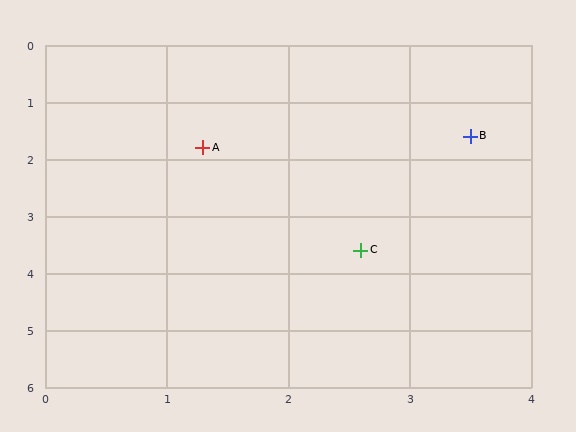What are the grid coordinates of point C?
Point C is at approximately (2.6, 3.6).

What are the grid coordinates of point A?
Point A is at approximately (1.3, 1.8).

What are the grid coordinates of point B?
Point B is at approximately (3.5, 1.6).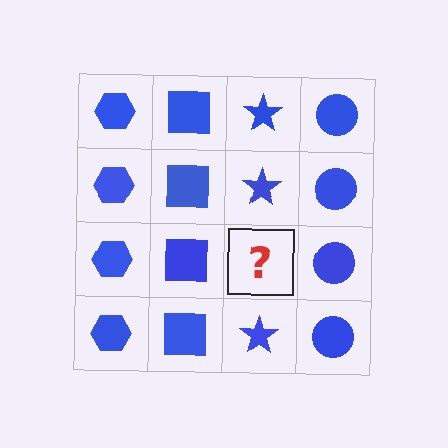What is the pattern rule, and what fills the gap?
The rule is that each column has a consistent shape. The gap should be filled with a blue star.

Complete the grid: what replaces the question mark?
The question mark should be replaced with a blue star.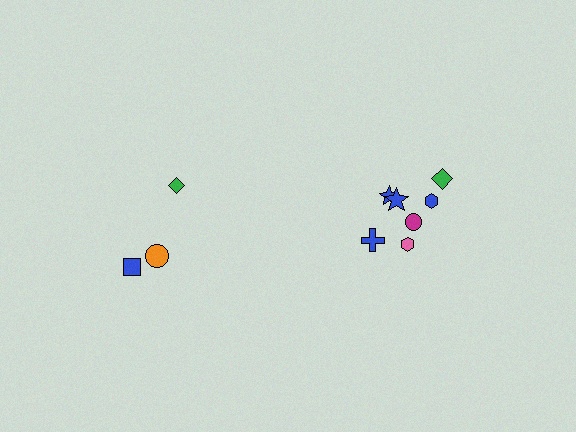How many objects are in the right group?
There are 7 objects.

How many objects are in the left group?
There are 3 objects.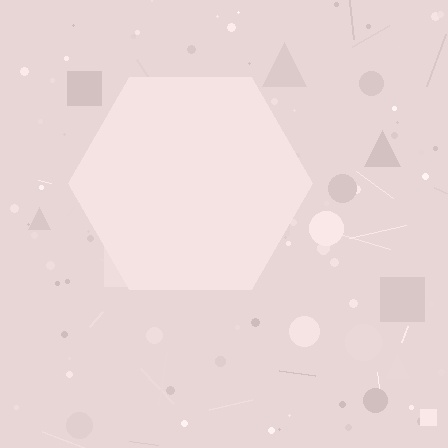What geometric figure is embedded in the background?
A hexagon is embedded in the background.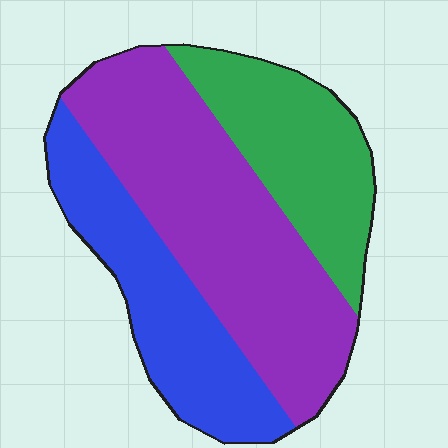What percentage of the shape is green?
Green covers around 25% of the shape.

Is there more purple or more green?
Purple.